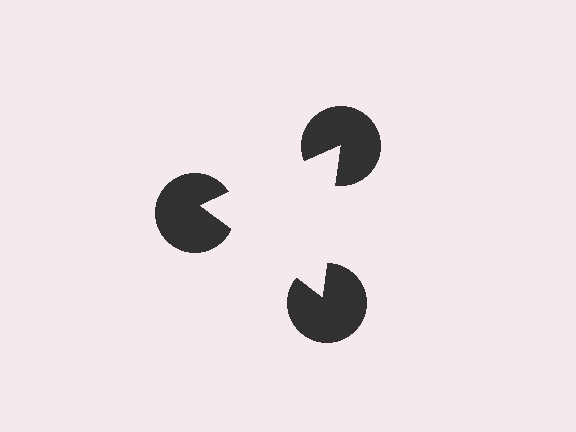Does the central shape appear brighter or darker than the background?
It typically appears slightly brighter than the background, even though no actual brightness change is drawn.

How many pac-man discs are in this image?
There are 3 — one at each vertex of the illusory triangle.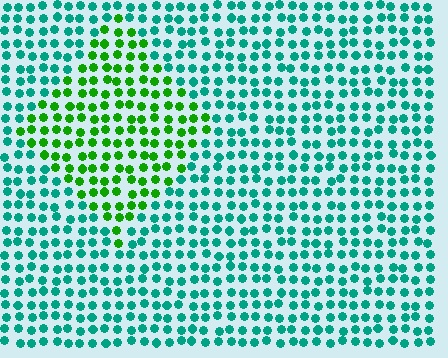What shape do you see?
I see a diamond.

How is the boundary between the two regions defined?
The boundary is defined purely by a slight shift in hue (about 53 degrees). Spacing, size, and orientation are identical on both sides.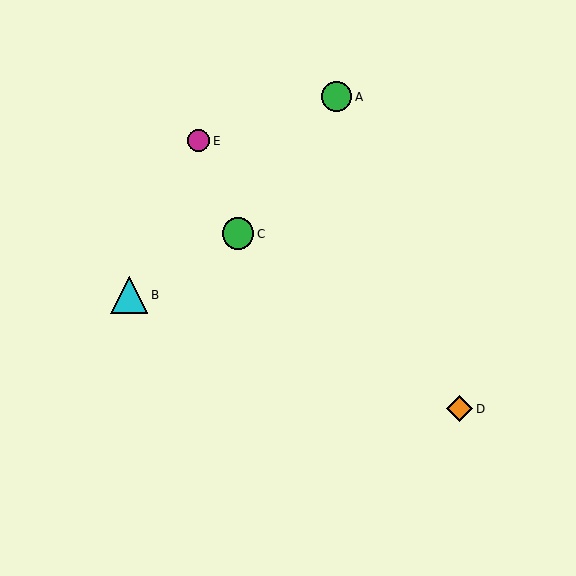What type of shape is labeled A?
Shape A is a green circle.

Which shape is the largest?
The cyan triangle (labeled B) is the largest.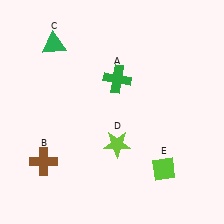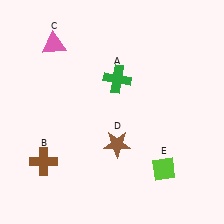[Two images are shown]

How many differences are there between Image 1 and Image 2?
There are 2 differences between the two images.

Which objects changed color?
C changed from green to pink. D changed from lime to brown.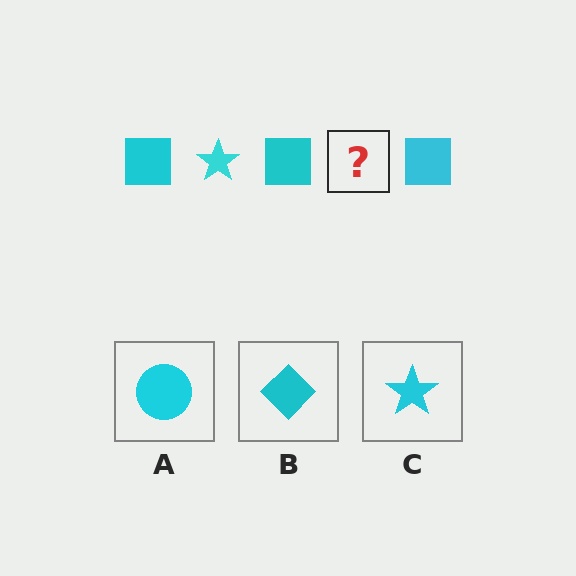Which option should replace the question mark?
Option C.